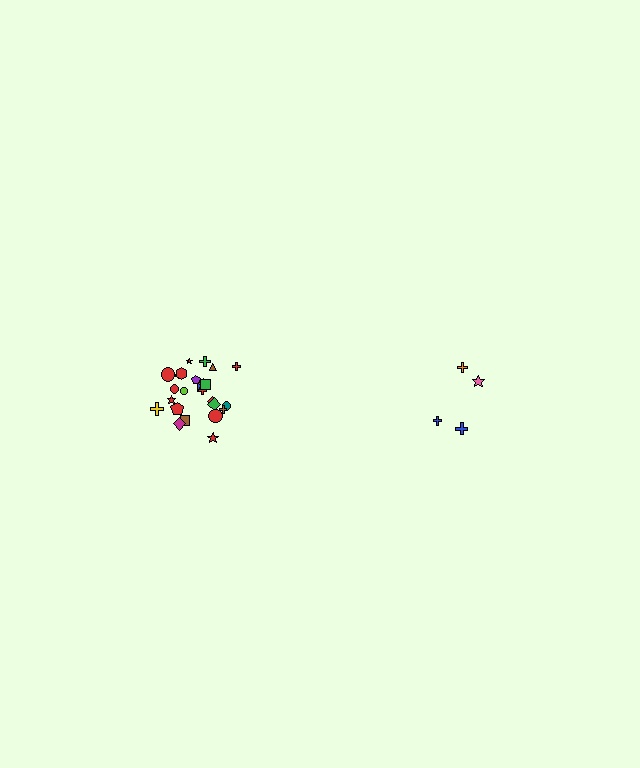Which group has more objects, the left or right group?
The left group.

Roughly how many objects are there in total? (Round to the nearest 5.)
Roughly 30 objects in total.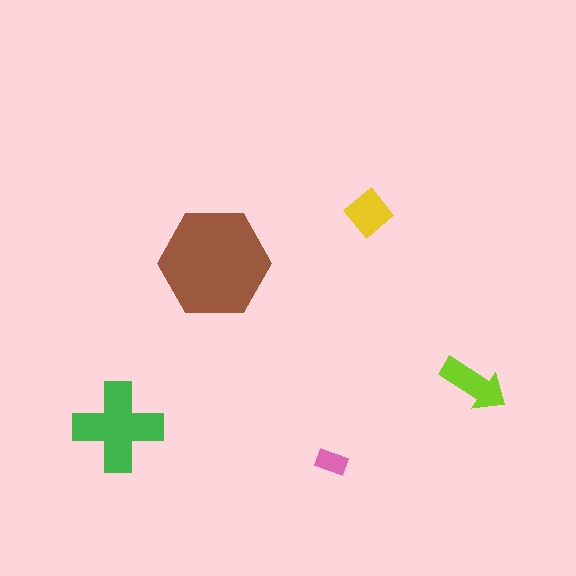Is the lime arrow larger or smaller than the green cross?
Smaller.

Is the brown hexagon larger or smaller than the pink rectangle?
Larger.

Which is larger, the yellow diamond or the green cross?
The green cross.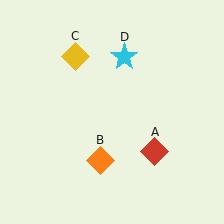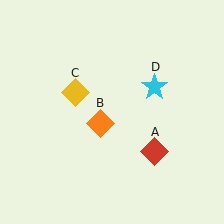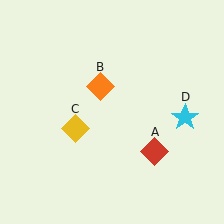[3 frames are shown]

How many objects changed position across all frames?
3 objects changed position: orange diamond (object B), yellow diamond (object C), cyan star (object D).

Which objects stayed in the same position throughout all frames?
Red diamond (object A) remained stationary.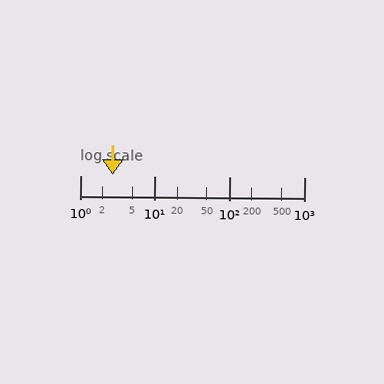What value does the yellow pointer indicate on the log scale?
The pointer indicates approximately 2.7.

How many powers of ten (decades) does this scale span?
The scale spans 3 decades, from 1 to 1000.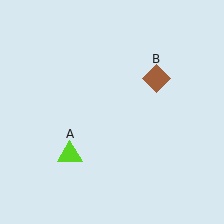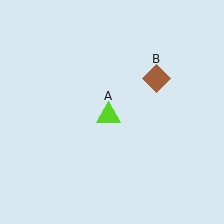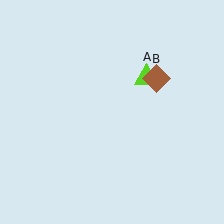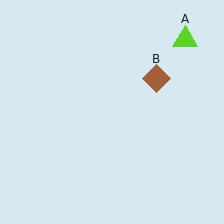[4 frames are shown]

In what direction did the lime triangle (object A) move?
The lime triangle (object A) moved up and to the right.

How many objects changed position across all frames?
1 object changed position: lime triangle (object A).